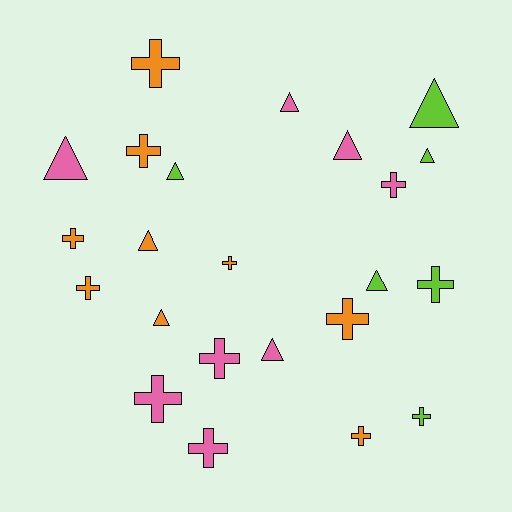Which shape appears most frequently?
Cross, with 13 objects.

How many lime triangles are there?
There are 4 lime triangles.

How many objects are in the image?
There are 23 objects.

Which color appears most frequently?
Orange, with 9 objects.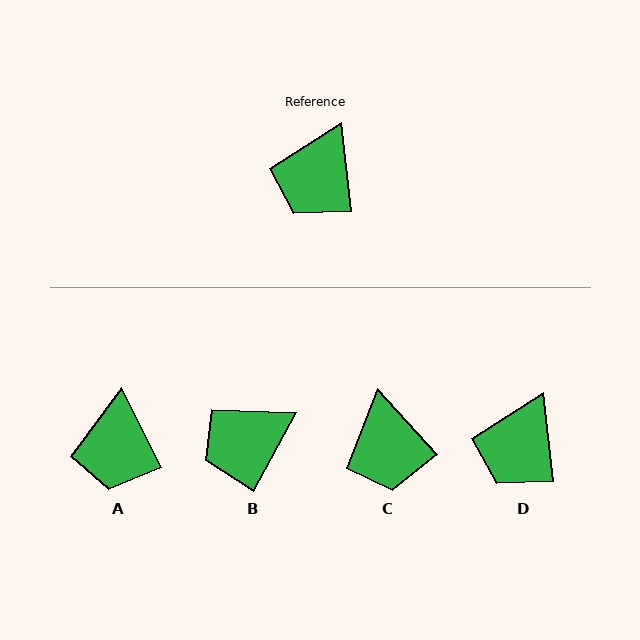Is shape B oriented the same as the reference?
No, it is off by about 35 degrees.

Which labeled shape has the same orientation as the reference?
D.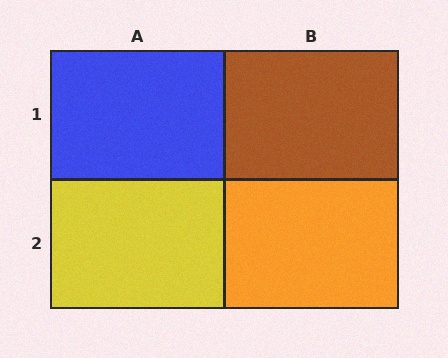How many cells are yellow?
1 cell is yellow.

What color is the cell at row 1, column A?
Blue.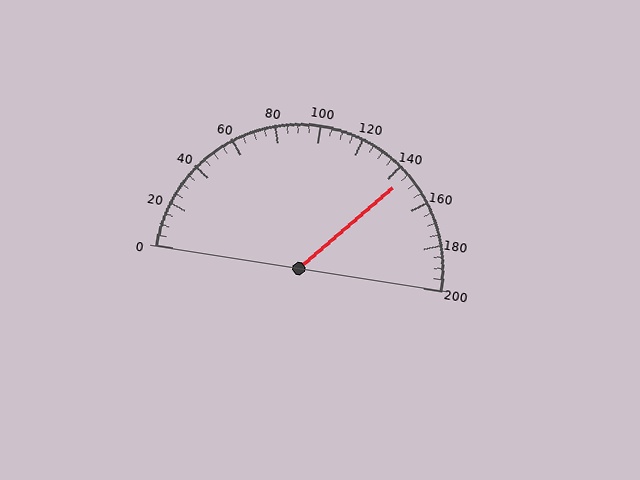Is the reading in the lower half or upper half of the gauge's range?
The reading is in the upper half of the range (0 to 200).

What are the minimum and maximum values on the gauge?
The gauge ranges from 0 to 200.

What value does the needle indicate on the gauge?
The needle indicates approximately 145.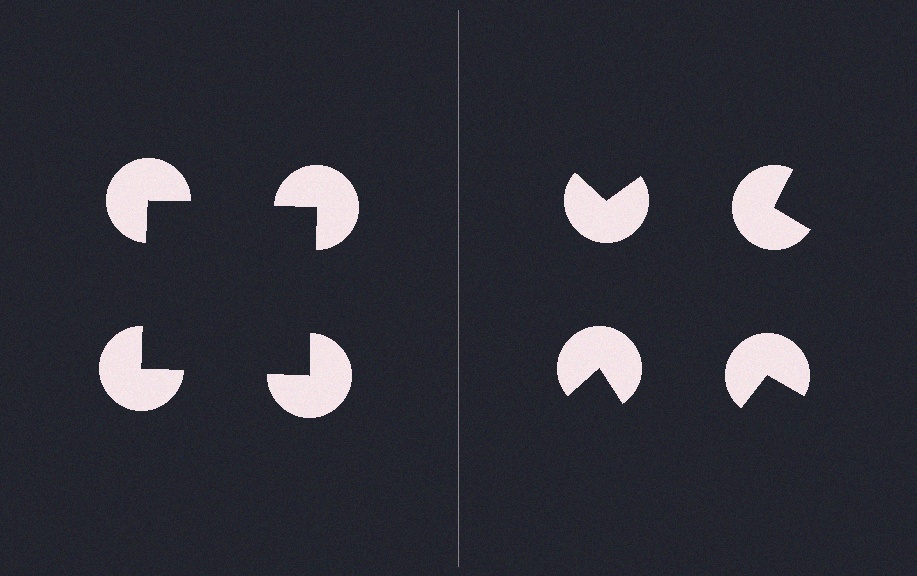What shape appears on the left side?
An illusory square.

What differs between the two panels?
The pac-man discs are positioned identically on both sides; only the wedge orientations differ. On the left they align to a square; on the right they are misaligned.